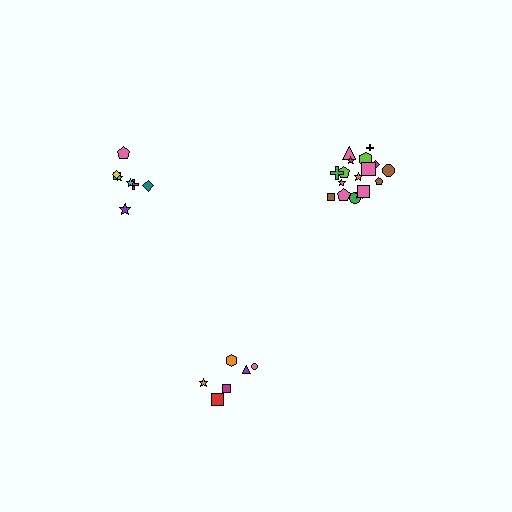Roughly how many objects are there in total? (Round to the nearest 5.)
Roughly 30 objects in total.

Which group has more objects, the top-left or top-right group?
The top-right group.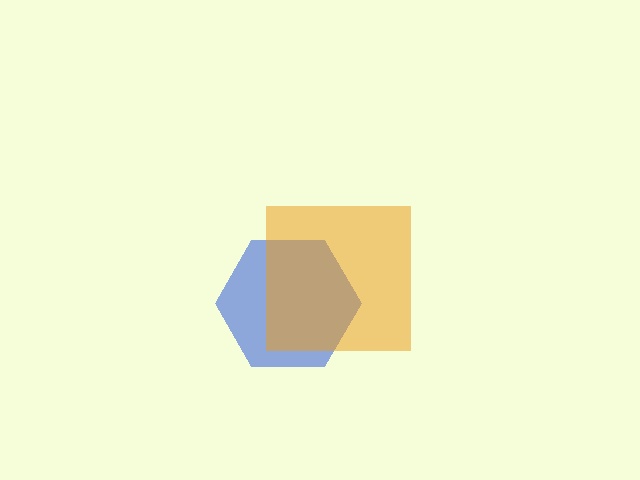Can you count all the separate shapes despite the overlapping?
Yes, there are 2 separate shapes.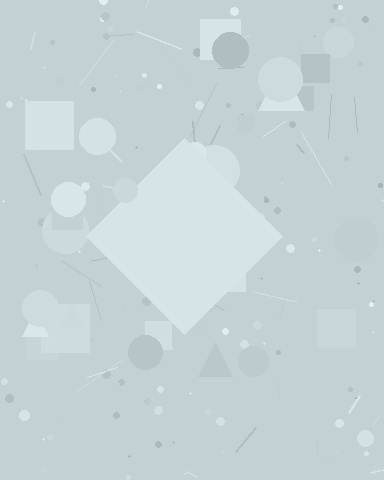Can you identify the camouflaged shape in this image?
The camouflaged shape is a diamond.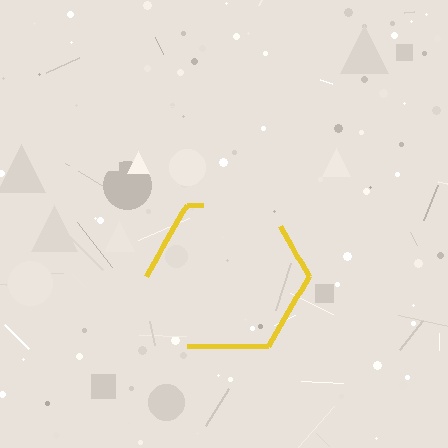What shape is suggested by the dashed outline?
The dashed outline suggests a hexagon.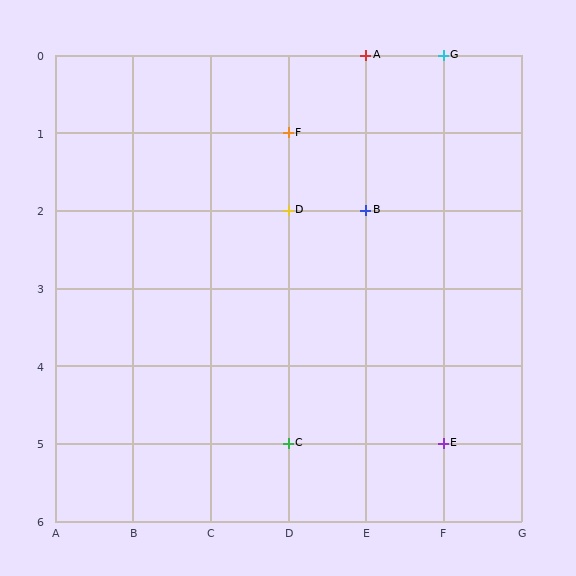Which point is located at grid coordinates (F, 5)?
Point E is at (F, 5).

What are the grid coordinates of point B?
Point B is at grid coordinates (E, 2).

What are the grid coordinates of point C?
Point C is at grid coordinates (D, 5).